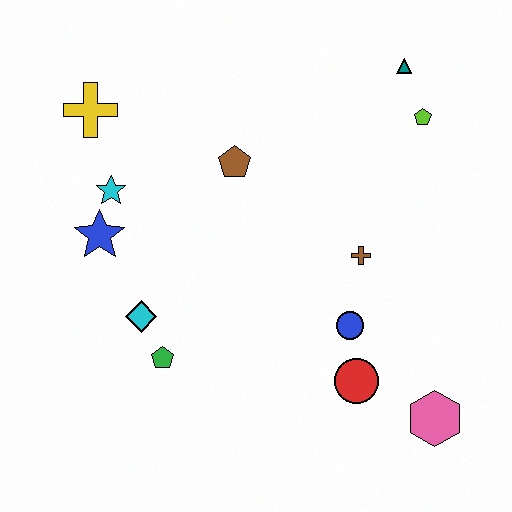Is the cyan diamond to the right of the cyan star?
Yes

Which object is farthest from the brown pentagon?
The pink hexagon is farthest from the brown pentagon.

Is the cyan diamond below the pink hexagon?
No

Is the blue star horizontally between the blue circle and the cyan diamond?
No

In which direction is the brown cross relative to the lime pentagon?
The brown cross is below the lime pentagon.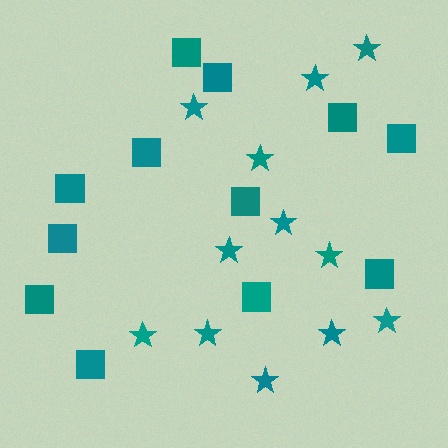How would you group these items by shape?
There are 2 groups: one group of squares (12) and one group of stars (12).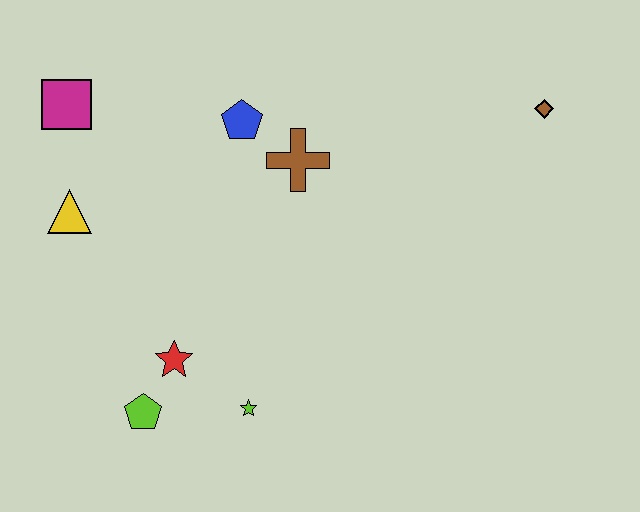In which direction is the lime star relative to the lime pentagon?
The lime star is to the right of the lime pentagon.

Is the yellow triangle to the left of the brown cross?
Yes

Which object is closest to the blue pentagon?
The brown cross is closest to the blue pentagon.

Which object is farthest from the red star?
The brown diamond is farthest from the red star.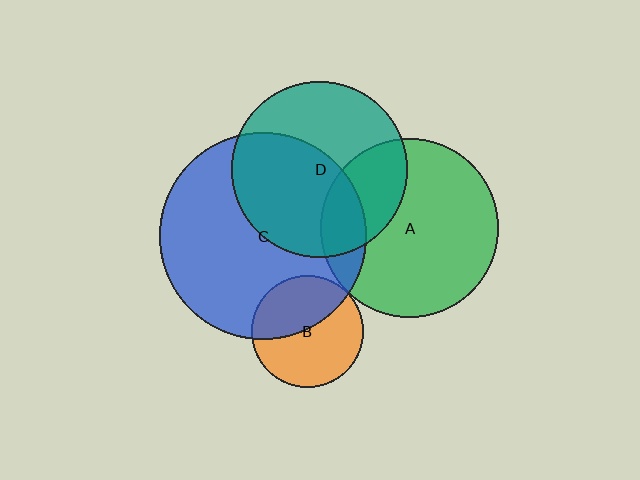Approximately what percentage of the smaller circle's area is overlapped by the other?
Approximately 15%.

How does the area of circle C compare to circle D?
Approximately 1.4 times.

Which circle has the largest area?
Circle C (blue).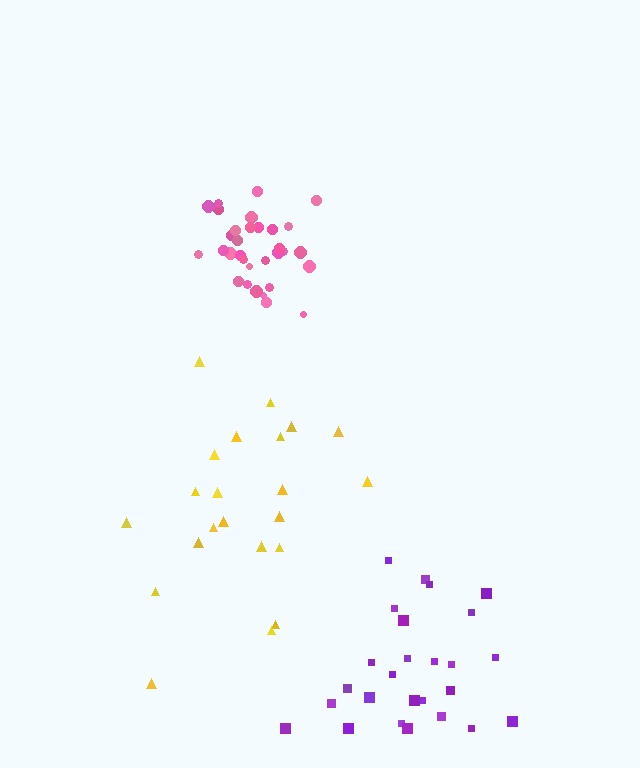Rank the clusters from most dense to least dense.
pink, purple, yellow.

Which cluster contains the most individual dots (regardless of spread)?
Pink (32).